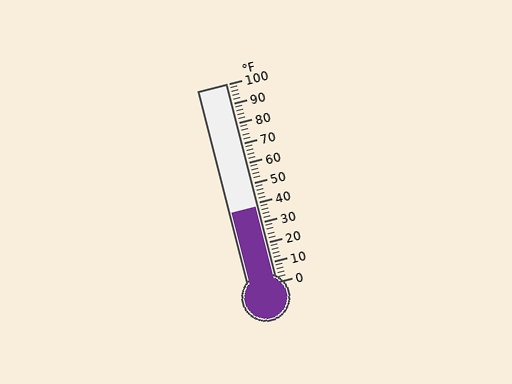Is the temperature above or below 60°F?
The temperature is below 60°F.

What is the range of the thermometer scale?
The thermometer scale ranges from 0°F to 100°F.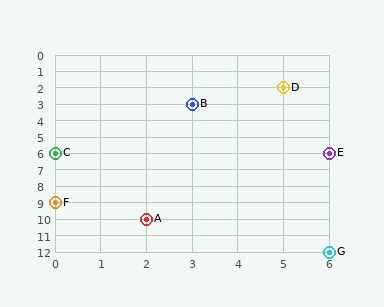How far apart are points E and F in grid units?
Points E and F are 6 columns and 3 rows apart (about 6.7 grid units diagonally).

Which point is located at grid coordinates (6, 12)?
Point G is at (6, 12).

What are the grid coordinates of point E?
Point E is at grid coordinates (6, 6).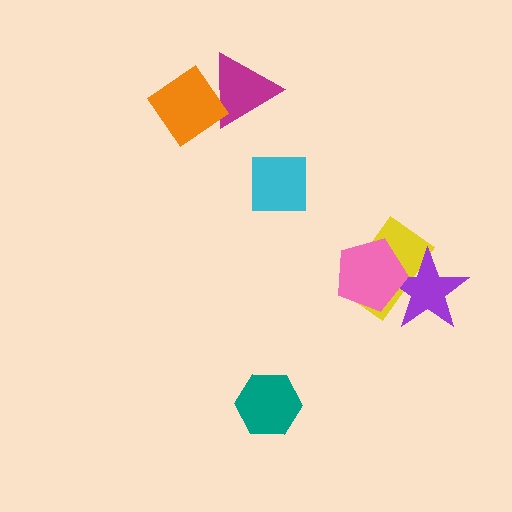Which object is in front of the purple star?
The pink pentagon is in front of the purple star.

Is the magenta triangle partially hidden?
Yes, it is partially covered by another shape.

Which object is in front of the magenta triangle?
The orange diamond is in front of the magenta triangle.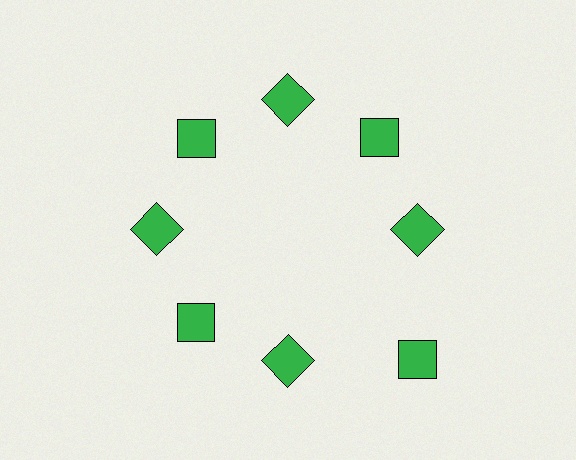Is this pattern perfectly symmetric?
No. The 8 green squares are arranged in a ring, but one element near the 4 o'clock position is pushed outward from the center, breaking the 8-fold rotational symmetry.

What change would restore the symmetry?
The symmetry would be restored by moving it inward, back onto the ring so that all 8 squares sit at equal angles and equal distance from the center.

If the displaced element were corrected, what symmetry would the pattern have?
It would have 8-fold rotational symmetry — the pattern would map onto itself every 45 degrees.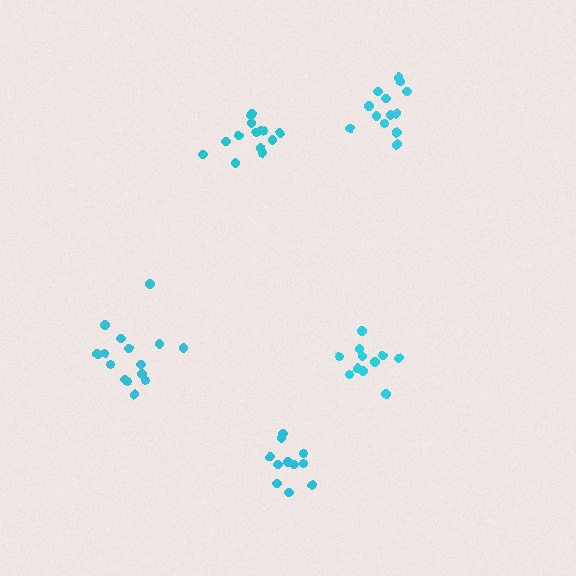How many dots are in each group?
Group 1: 15 dots, Group 2: 13 dots, Group 3: 14 dots, Group 4: 11 dots, Group 5: 11 dots (64 total).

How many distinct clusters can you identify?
There are 5 distinct clusters.